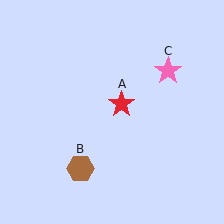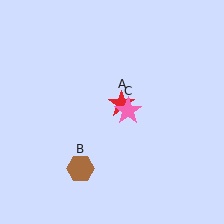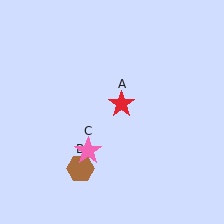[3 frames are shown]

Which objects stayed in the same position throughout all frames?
Red star (object A) and brown hexagon (object B) remained stationary.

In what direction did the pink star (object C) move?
The pink star (object C) moved down and to the left.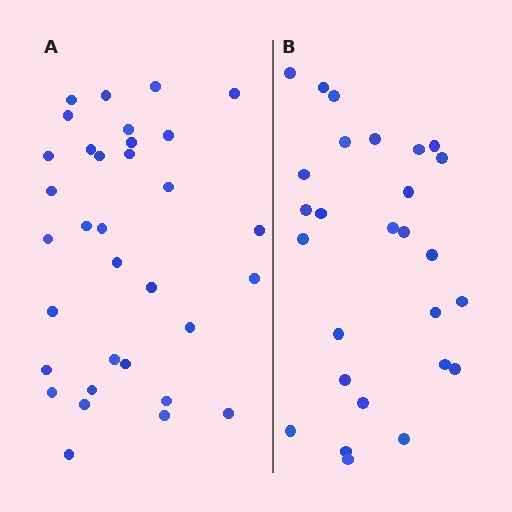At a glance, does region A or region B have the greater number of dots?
Region A (the left region) has more dots.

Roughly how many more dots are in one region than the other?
Region A has about 6 more dots than region B.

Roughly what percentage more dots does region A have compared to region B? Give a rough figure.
About 20% more.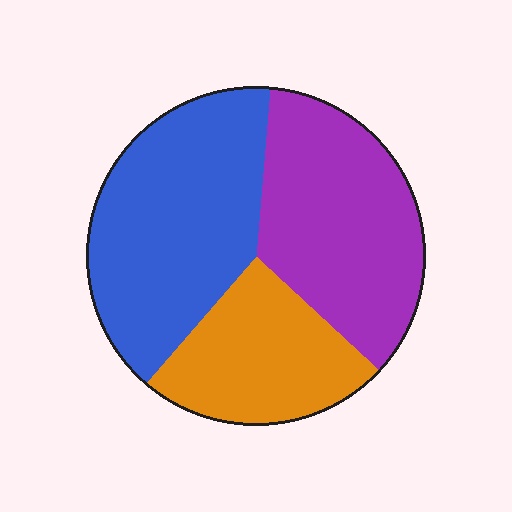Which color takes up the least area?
Orange, at roughly 25%.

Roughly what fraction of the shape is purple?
Purple covers around 35% of the shape.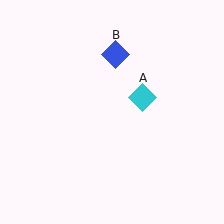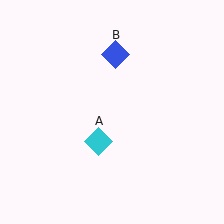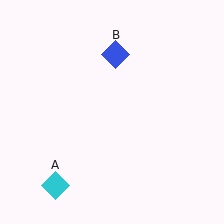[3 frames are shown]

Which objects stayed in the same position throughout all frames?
Blue diamond (object B) remained stationary.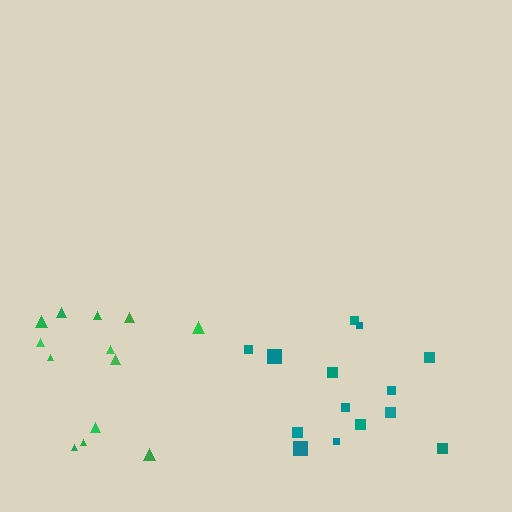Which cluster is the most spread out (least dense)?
Green.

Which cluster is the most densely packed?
Teal.